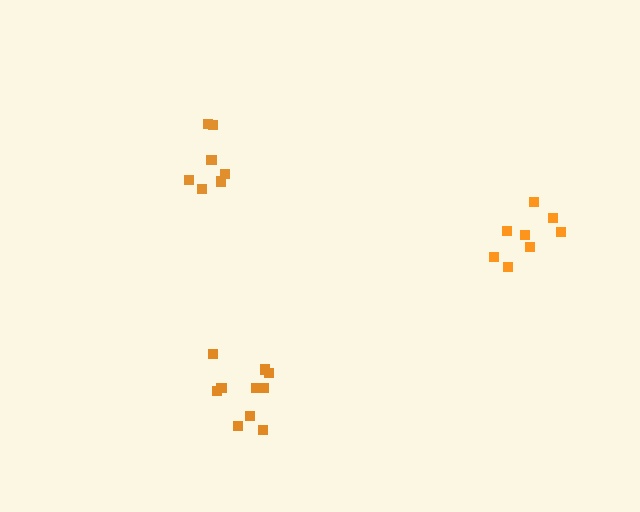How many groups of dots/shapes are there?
There are 3 groups.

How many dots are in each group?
Group 1: 7 dots, Group 2: 10 dots, Group 3: 8 dots (25 total).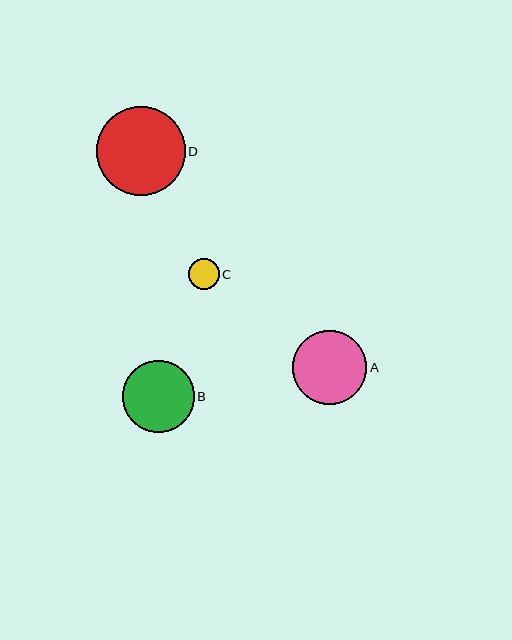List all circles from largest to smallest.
From largest to smallest: D, A, B, C.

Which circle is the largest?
Circle D is the largest with a size of approximately 89 pixels.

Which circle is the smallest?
Circle C is the smallest with a size of approximately 31 pixels.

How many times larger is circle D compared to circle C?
Circle D is approximately 2.9 times the size of circle C.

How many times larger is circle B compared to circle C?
Circle B is approximately 2.3 times the size of circle C.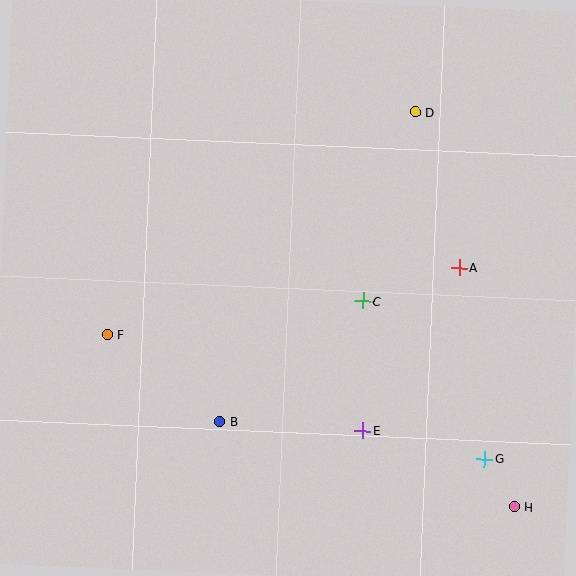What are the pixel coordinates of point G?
Point G is at (485, 459).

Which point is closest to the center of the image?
Point C at (363, 301) is closest to the center.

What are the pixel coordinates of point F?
Point F is at (107, 335).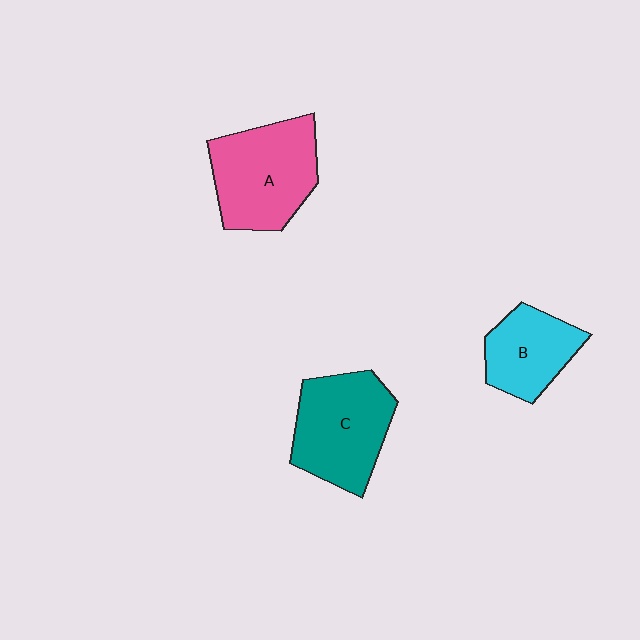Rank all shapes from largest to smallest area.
From largest to smallest: A (pink), C (teal), B (cyan).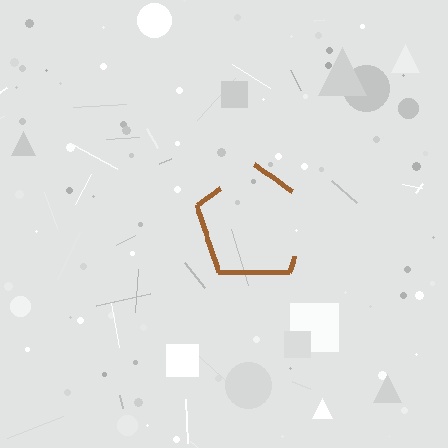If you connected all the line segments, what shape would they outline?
They would outline a pentagon.